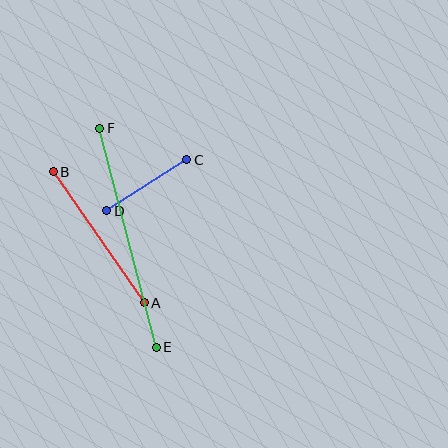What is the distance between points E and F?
The distance is approximately 226 pixels.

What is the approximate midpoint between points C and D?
The midpoint is at approximately (147, 185) pixels.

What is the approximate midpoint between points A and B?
The midpoint is at approximately (99, 237) pixels.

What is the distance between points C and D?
The distance is approximately 95 pixels.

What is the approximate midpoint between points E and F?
The midpoint is at approximately (128, 238) pixels.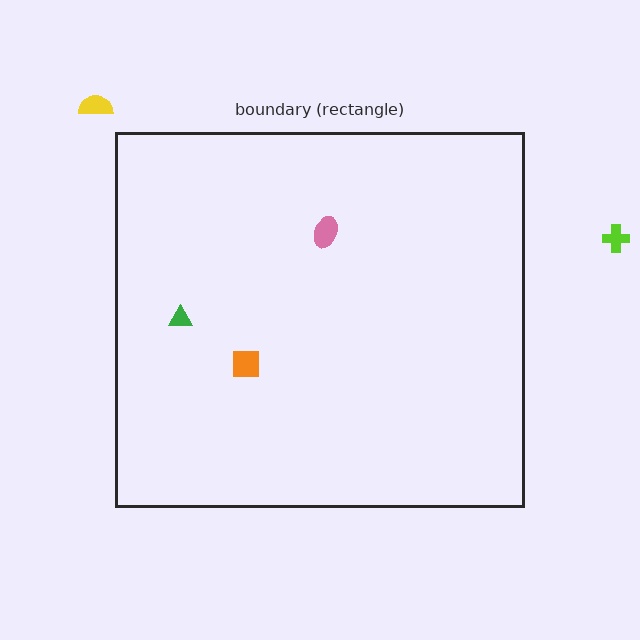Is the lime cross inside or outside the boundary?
Outside.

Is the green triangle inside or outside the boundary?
Inside.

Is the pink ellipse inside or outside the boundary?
Inside.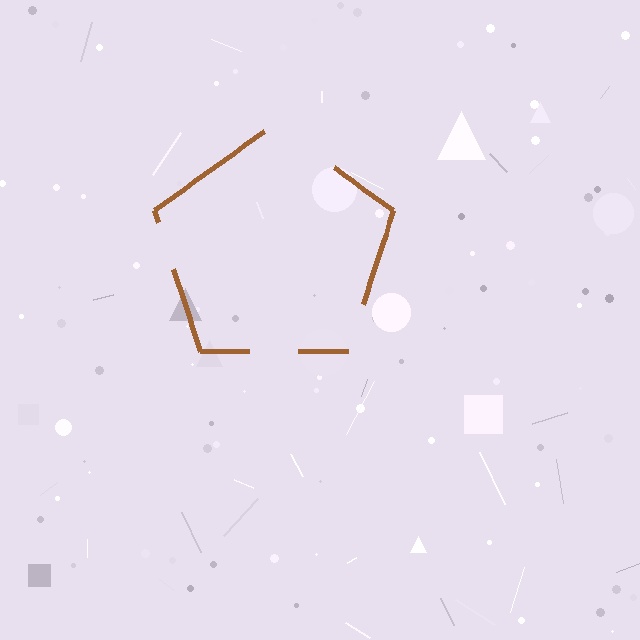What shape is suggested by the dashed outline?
The dashed outline suggests a pentagon.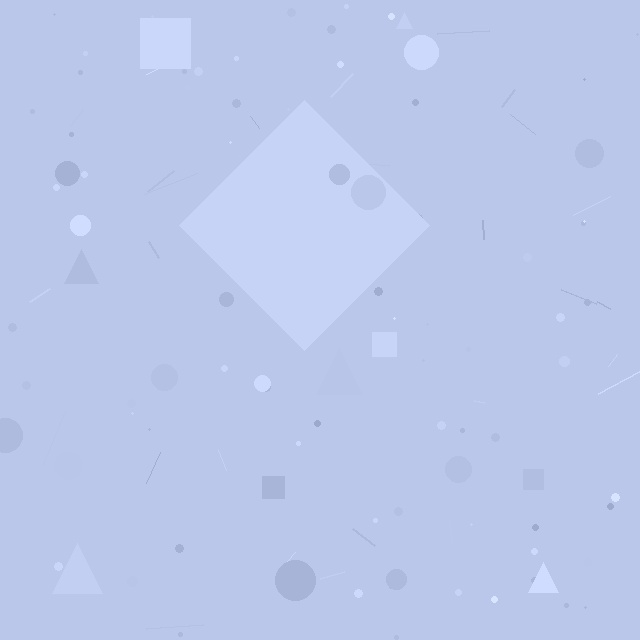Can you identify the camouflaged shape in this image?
The camouflaged shape is a diamond.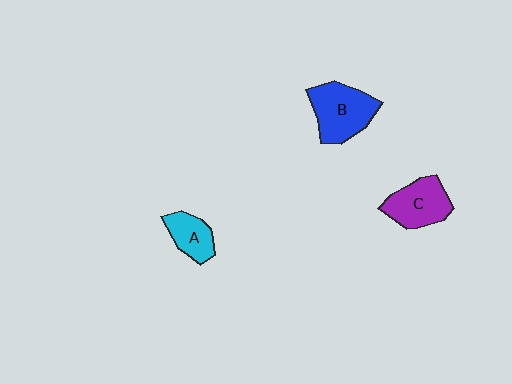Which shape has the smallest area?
Shape A (cyan).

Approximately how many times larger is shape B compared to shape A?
Approximately 1.7 times.